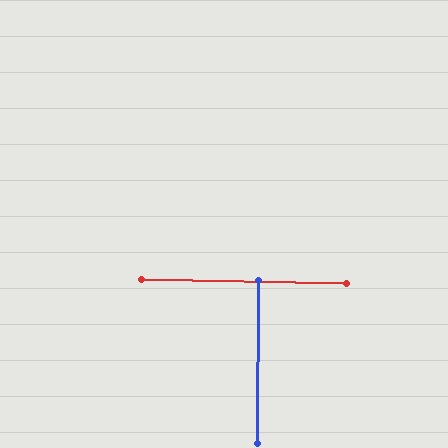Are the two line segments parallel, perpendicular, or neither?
Perpendicular — they meet at approximately 89°.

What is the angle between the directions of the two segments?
Approximately 89 degrees.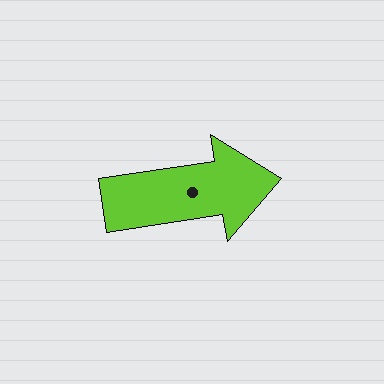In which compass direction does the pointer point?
East.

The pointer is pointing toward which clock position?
Roughly 3 o'clock.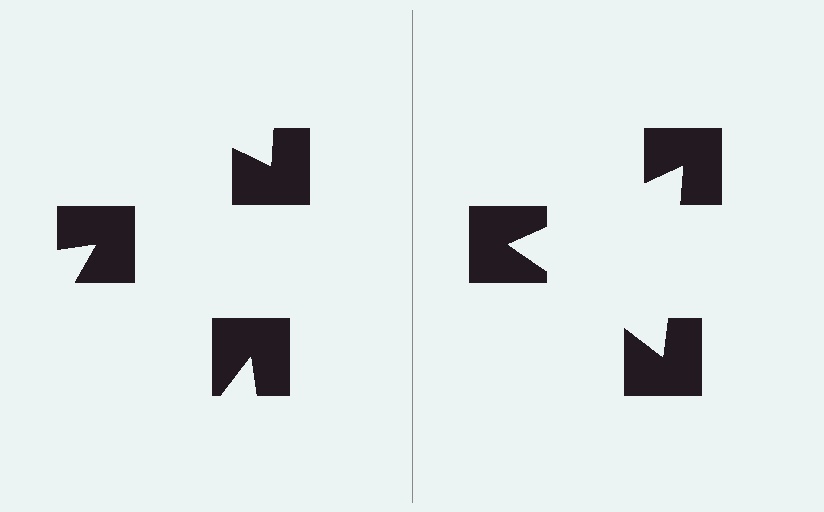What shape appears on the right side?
An illusory triangle.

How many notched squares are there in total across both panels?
6 — 3 on each side.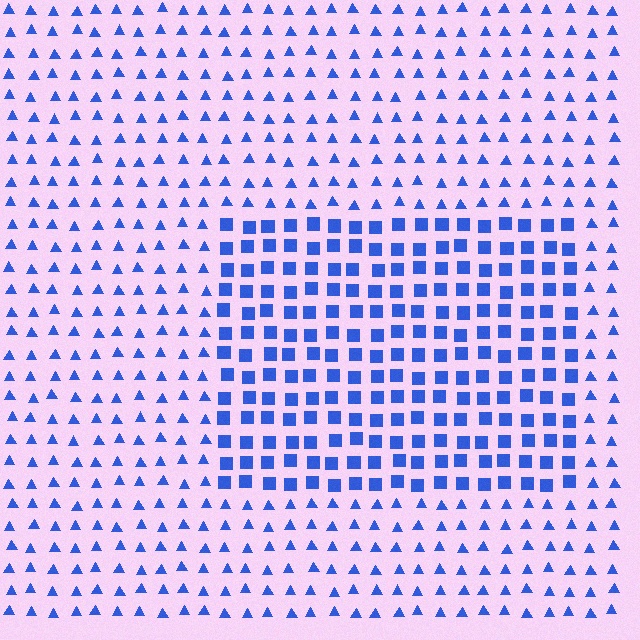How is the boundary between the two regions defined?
The boundary is defined by a change in element shape: squares inside vs. triangles outside. All elements share the same color and spacing.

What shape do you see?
I see a rectangle.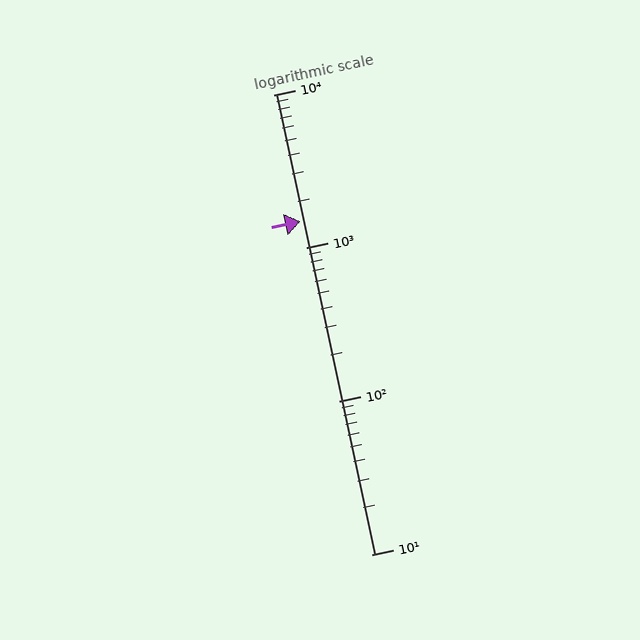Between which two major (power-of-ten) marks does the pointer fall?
The pointer is between 1000 and 10000.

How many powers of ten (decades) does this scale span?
The scale spans 3 decades, from 10 to 10000.